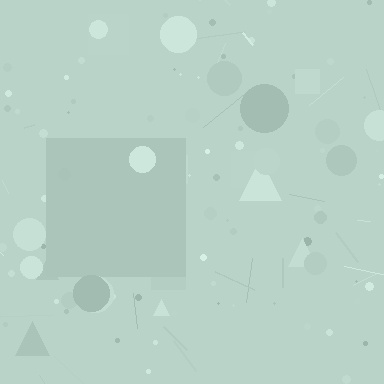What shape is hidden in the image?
A square is hidden in the image.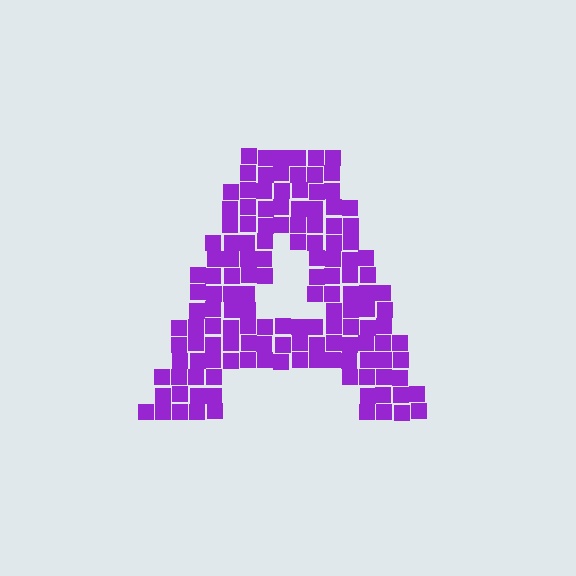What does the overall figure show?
The overall figure shows the letter A.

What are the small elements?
The small elements are squares.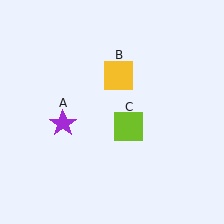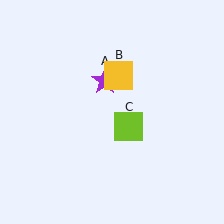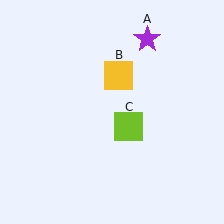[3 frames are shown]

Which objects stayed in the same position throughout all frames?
Yellow square (object B) and lime square (object C) remained stationary.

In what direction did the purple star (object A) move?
The purple star (object A) moved up and to the right.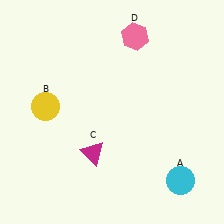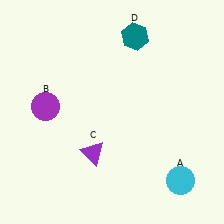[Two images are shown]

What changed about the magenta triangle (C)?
In Image 1, C is magenta. In Image 2, it changed to purple.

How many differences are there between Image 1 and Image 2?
There are 3 differences between the two images.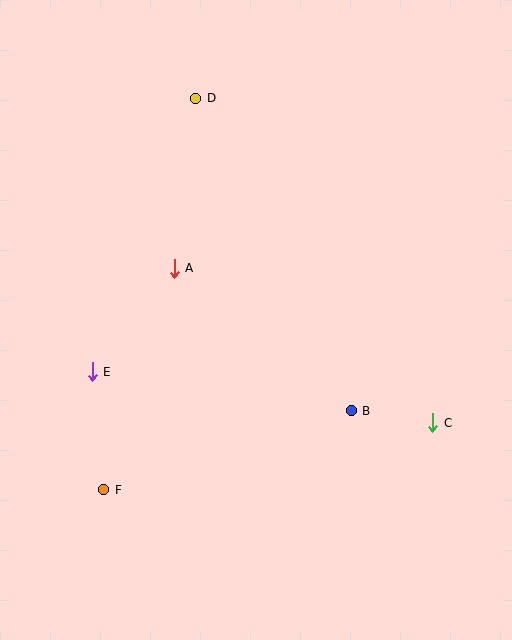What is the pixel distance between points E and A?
The distance between E and A is 132 pixels.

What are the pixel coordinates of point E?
Point E is at (92, 372).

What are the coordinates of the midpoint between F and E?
The midpoint between F and E is at (98, 431).